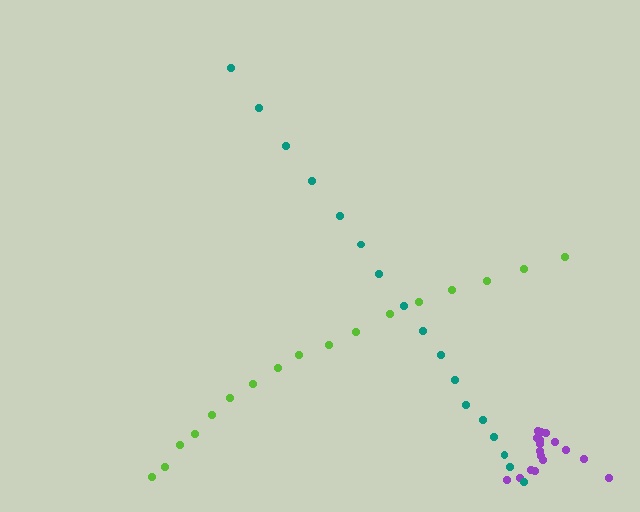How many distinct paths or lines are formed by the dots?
There are 3 distinct paths.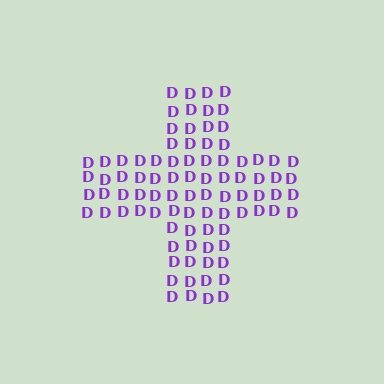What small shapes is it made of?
It is made of small letter D's.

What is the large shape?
The large shape is a cross.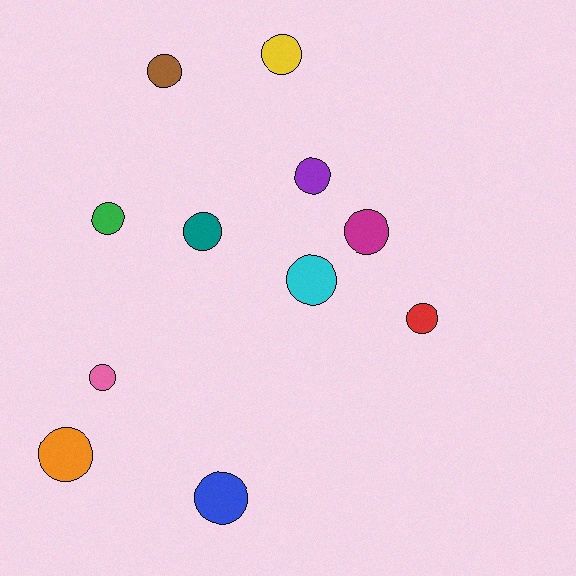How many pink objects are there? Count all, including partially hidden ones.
There is 1 pink object.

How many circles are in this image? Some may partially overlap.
There are 11 circles.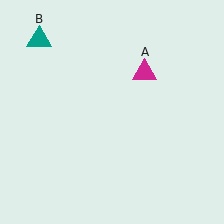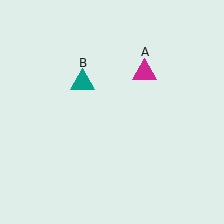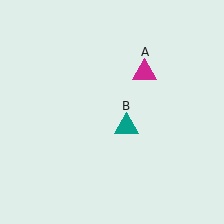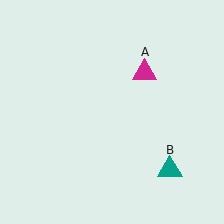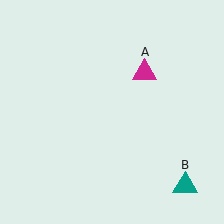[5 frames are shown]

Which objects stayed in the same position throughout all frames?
Magenta triangle (object A) remained stationary.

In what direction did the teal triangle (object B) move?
The teal triangle (object B) moved down and to the right.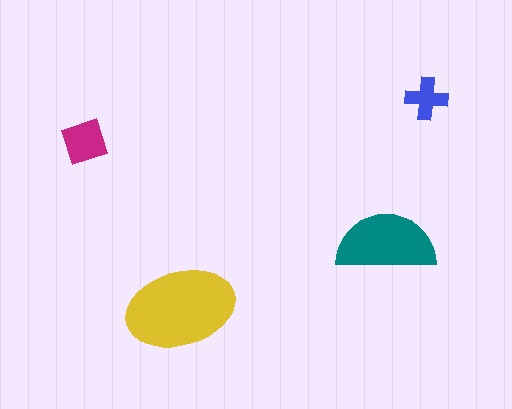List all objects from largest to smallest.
The yellow ellipse, the teal semicircle, the magenta diamond, the blue cross.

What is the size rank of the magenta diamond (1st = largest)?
3rd.